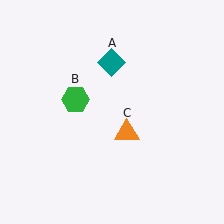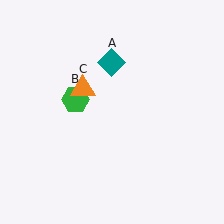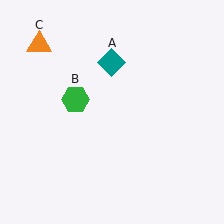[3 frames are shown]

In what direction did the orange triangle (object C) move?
The orange triangle (object C) moved up and to the left.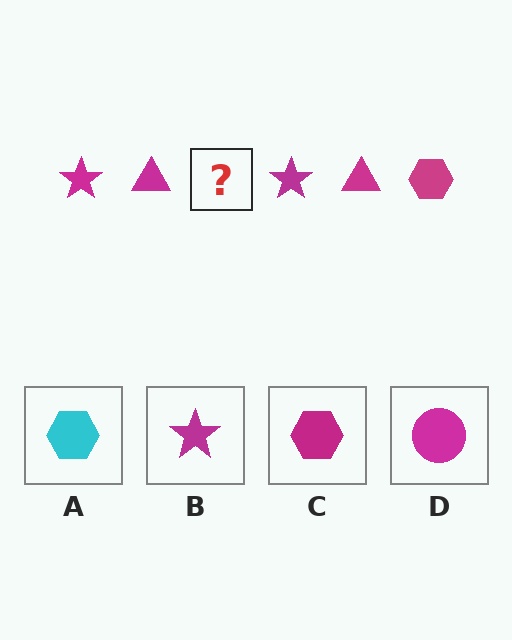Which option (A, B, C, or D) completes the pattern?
C.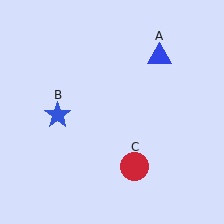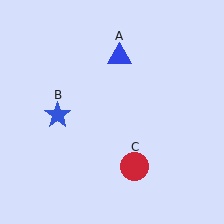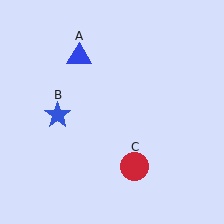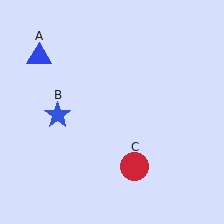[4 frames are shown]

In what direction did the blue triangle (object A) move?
The blue triangle (object A) moved left.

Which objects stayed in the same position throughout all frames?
Blue star (object B) and red circle (object C) remained stationary.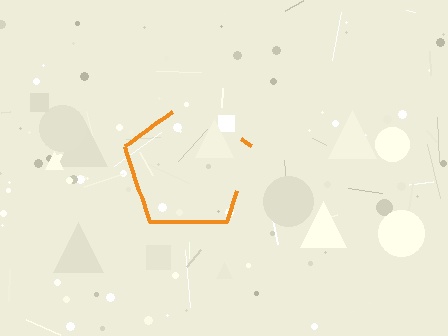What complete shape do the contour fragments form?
The contour fragments form a pentagon.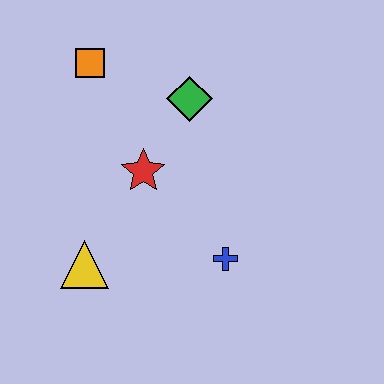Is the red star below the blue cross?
No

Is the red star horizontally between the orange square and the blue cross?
Yes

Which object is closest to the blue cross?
The red star is closest to the blue cross.